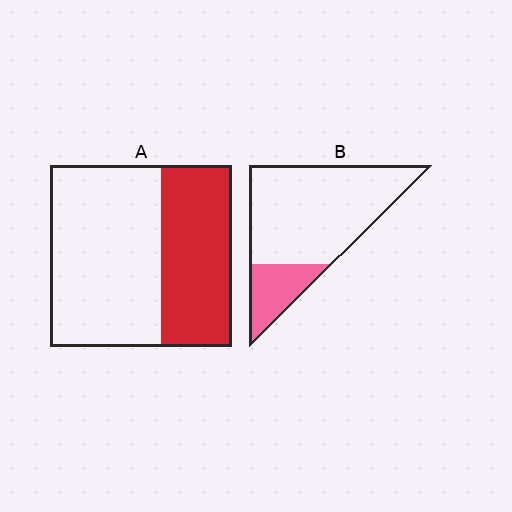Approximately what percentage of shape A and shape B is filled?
A is approximately 40% and B is approximately 20%.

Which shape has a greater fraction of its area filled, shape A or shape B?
Shape A.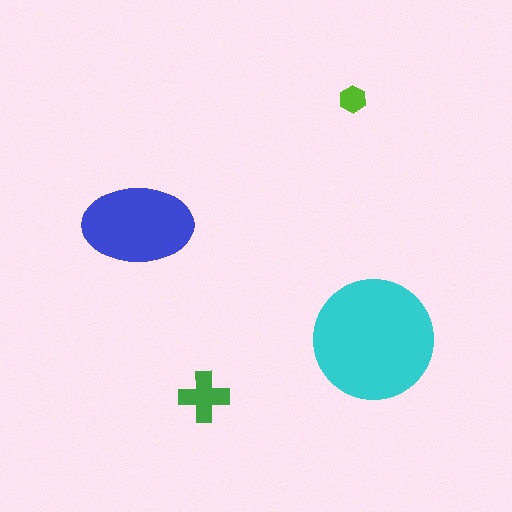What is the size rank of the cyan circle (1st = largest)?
1st.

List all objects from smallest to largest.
The lime hexagon, the green cross, the blue ellipse, the cyan circle.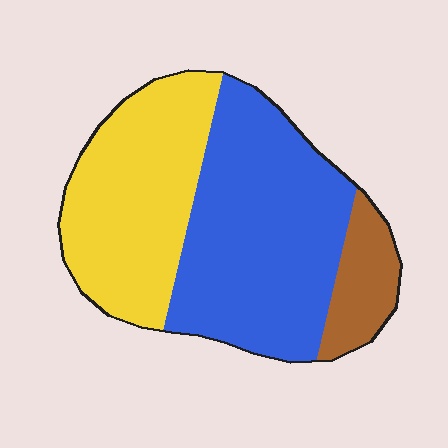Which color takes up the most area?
Blue, at roughly 50%.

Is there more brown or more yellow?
Yellow.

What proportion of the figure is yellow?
Yellow covers about 40% of the figure.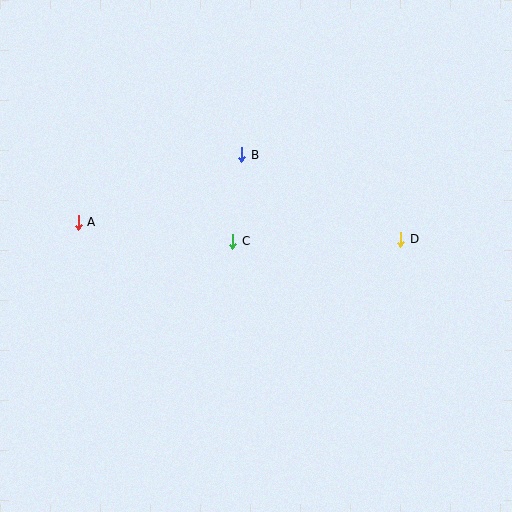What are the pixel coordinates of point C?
Point C is at (233, 241).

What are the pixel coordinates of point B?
Point B is at (242, 155).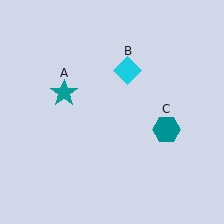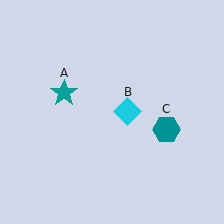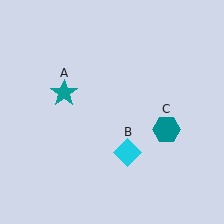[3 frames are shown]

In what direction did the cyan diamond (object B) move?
The cyan diamond (object B) moved down.